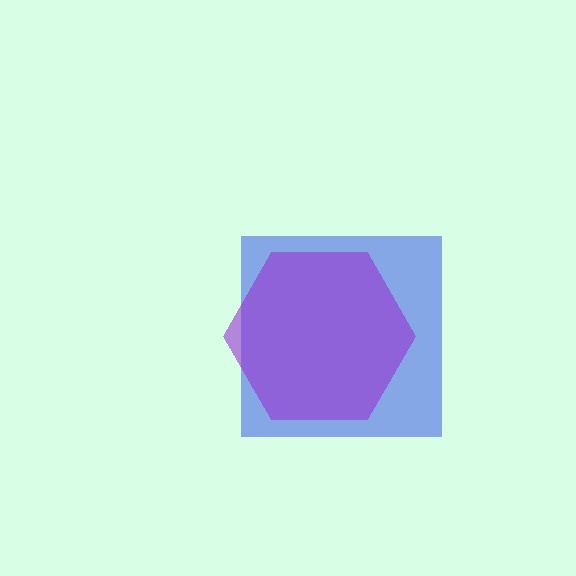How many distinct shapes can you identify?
There are 2 distinct shapes: a blue square, a purple hexagon.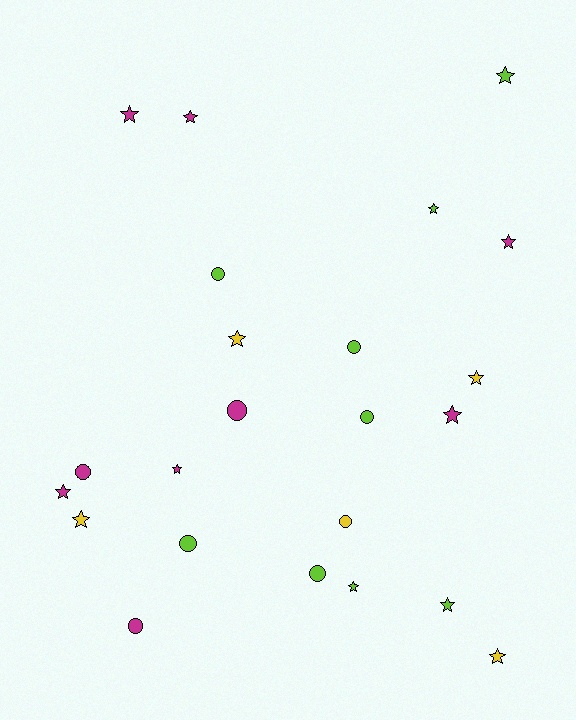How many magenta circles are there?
There are 3 magenta circles.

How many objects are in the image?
There are 23 objects.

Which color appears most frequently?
Lime, with 9 objects.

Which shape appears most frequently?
Star, with 14 objects.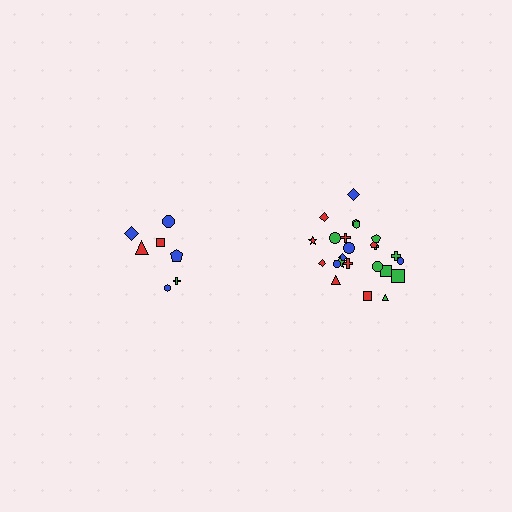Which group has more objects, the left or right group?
The right group.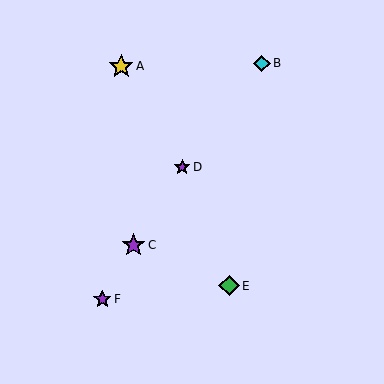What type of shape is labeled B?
Shape B is a cyan diamond.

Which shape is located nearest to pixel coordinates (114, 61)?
The yellow star (labeled A) at (121, 66) is nearest to that location.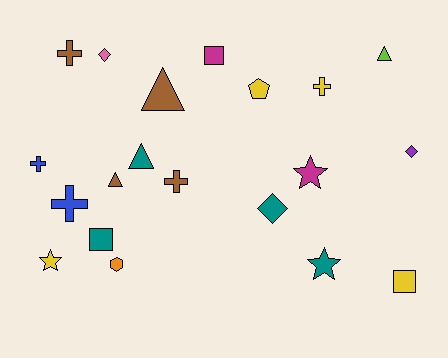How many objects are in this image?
There are 20 objects.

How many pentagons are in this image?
There is 1 pentagon.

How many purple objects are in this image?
There is 1 purple object.